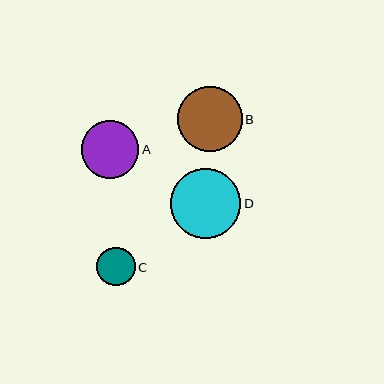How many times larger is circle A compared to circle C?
Circle A is approximately 1.5 times the size of circle C.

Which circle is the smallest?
Circle C is the smallest with a size of approximately 39 pixels.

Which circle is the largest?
Circle D is the largest with a size of approximately 70 pixels.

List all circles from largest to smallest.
From largest to smallest: D, B, A, C.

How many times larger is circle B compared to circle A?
Circle B is approximately 1.1 times the size of circle A.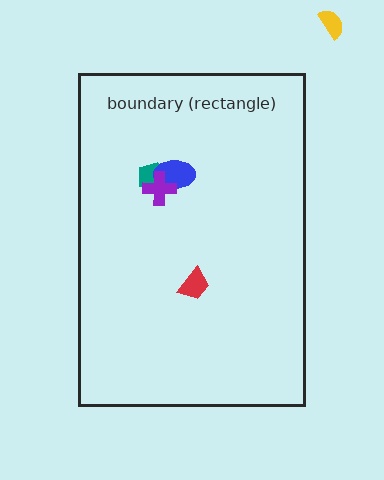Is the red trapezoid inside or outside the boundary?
Inside.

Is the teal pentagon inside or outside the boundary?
Inside.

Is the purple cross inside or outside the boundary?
Inside.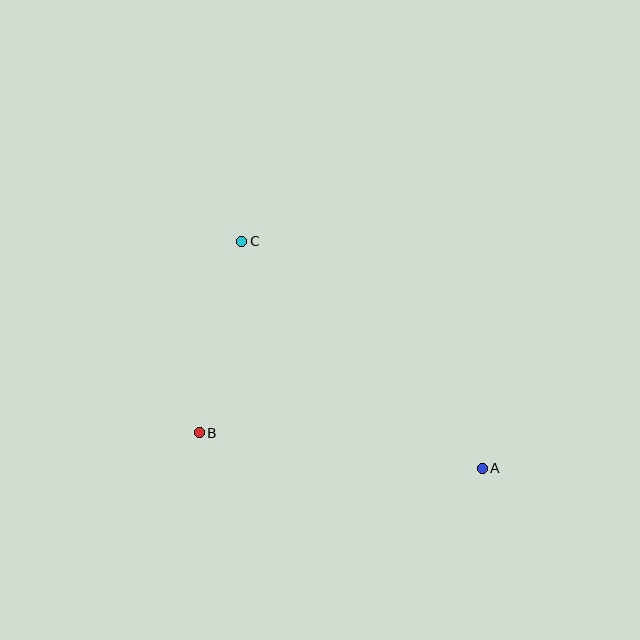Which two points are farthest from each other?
Points A and C are farthest from each other.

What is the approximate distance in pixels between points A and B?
The distance between A and B is approximately 285 pixels.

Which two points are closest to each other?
Points B and C are closest to each other.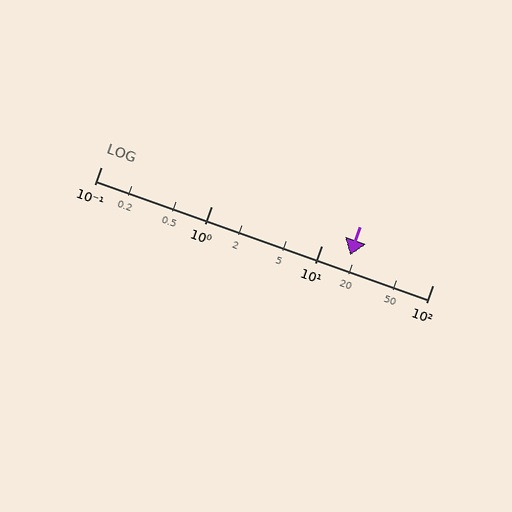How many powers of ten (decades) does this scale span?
The scale spans 3 decades, from 0.1 to 100.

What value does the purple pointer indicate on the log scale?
The pointer indicates approximately 18.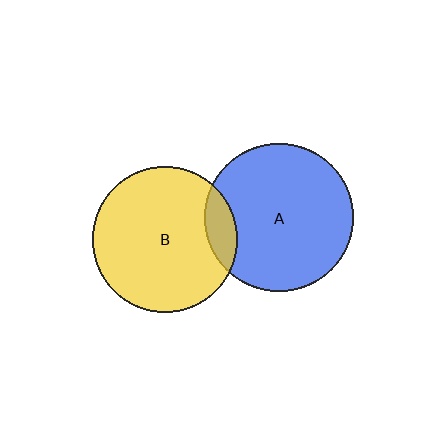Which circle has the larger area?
Circle A (blue).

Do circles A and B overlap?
Yes.